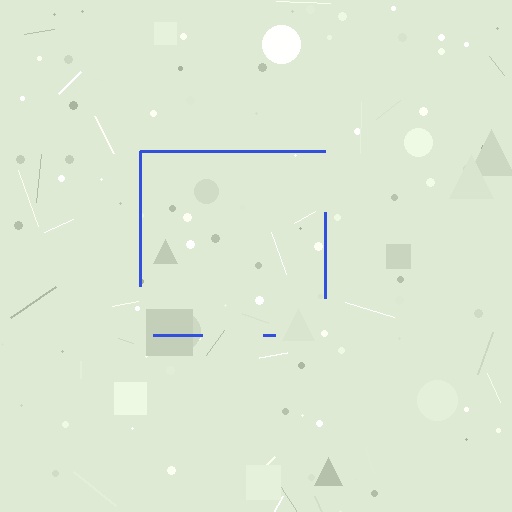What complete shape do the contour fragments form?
The contour fragments form a square.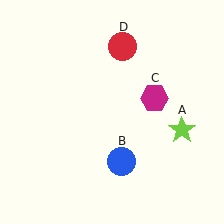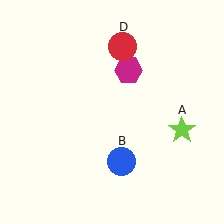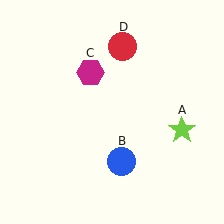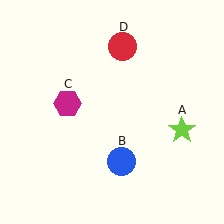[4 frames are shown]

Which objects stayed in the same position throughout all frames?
Lime star (object A) and blue circle (object B) and red circle (object D) remained stationary.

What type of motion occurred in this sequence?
The magenta hexagon (object C) rotated counterclockwise around the center of the scene.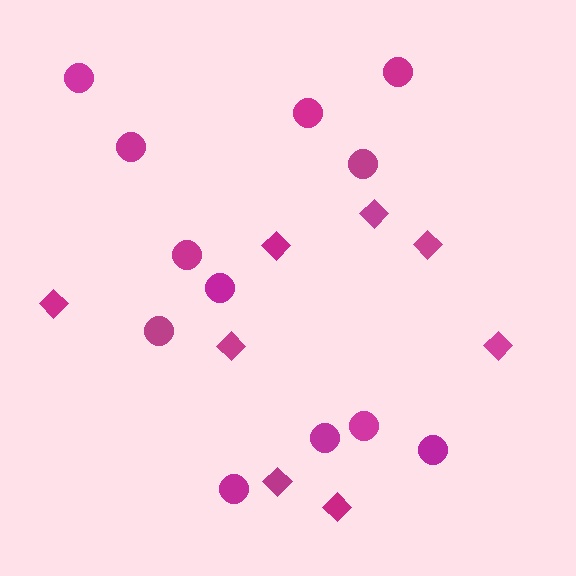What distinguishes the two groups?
There are 2 groups: one group of circles (12) and one group of diamonds (8).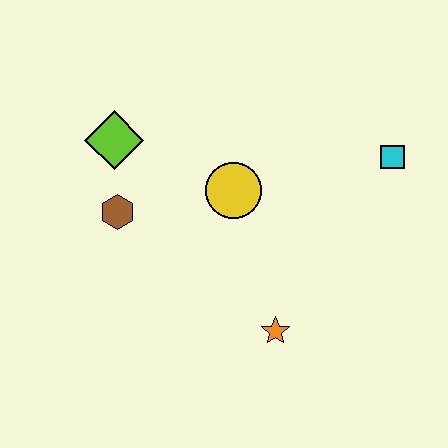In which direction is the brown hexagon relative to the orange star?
The brown hexagon is to the left of the orange star.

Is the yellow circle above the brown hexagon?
Yes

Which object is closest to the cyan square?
The yellow circle is closest to the cyan square.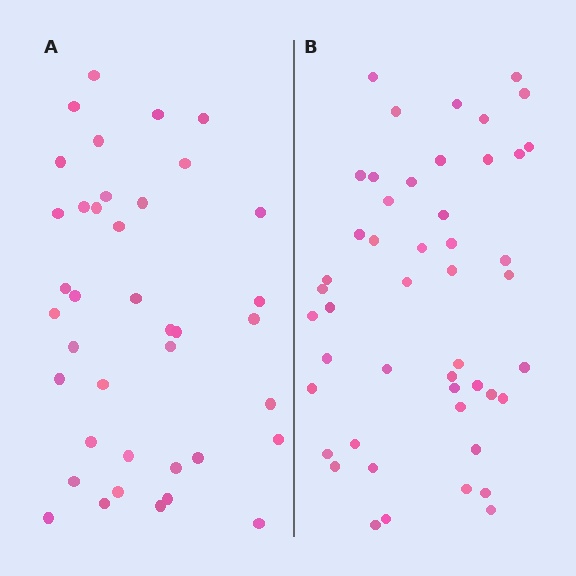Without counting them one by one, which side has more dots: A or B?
Region B (the right region) has more dots.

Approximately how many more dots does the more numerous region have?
Region B has roughly 8 or so more dots than region A.